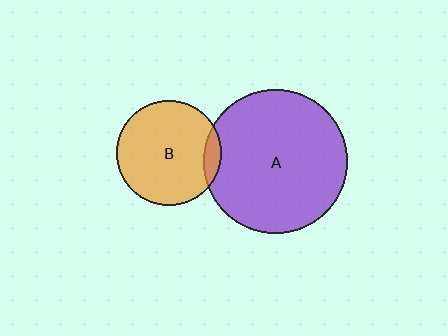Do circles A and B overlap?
Yes.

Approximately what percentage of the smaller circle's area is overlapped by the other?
Approximately 10%.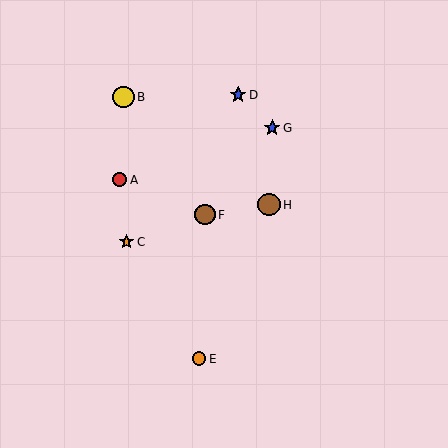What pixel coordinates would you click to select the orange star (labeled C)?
Click at (126, 242) to select the orange star C.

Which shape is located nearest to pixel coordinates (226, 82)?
The blue star (labeled D) at (238, 95) is nearest to that location.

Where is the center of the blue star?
The center of the blue star is at (238, 95).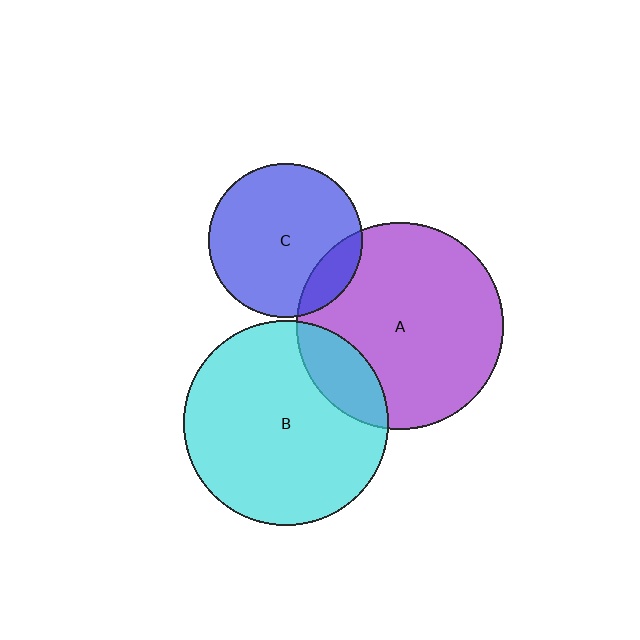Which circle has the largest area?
Circle A (purple).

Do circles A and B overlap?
Yes.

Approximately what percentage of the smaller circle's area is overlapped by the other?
Approximately 15%.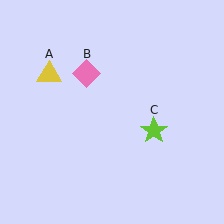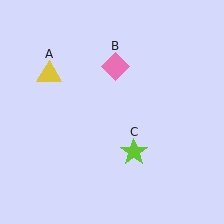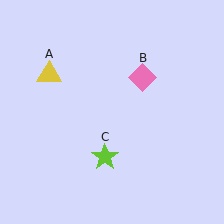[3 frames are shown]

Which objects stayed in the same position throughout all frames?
Yellow triangle (object A) remained stationary.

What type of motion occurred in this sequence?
The pink diamond (object B), lime star (object C) rotated clockwise around the center of the scene.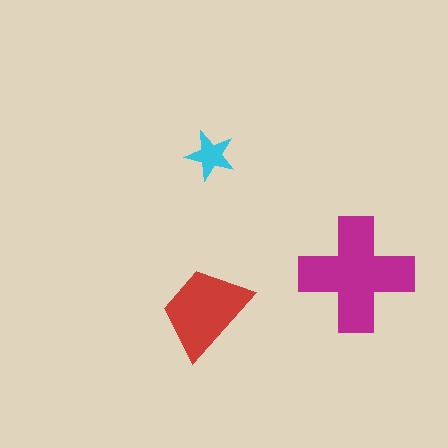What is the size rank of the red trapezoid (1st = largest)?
2nd.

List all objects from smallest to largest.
The cyan star, the red trapezoid, the magenta cross.